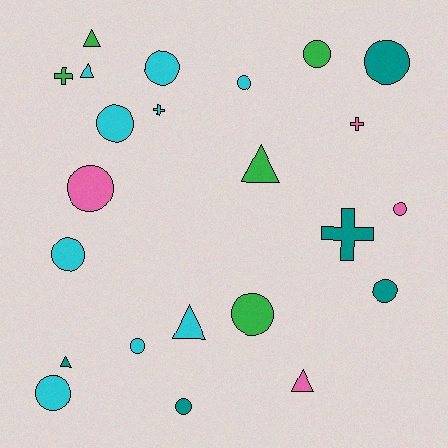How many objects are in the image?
There are 23 objects.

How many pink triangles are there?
There is 1 pink triangle.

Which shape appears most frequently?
Circle, with 13 objects.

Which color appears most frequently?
Cyan, with 9 objects.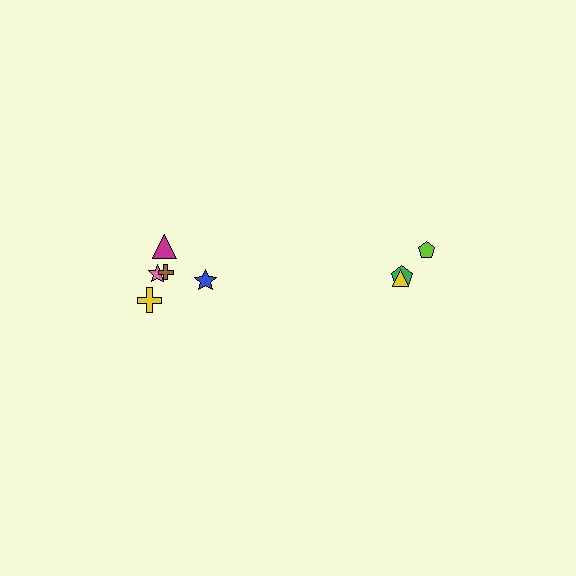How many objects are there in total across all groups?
There are 8 objects.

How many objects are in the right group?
There are 3 objects.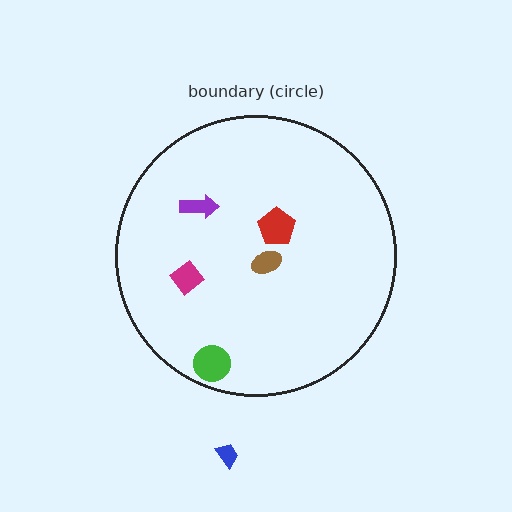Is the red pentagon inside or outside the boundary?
Inside.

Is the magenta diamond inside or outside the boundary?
Inside.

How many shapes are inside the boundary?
5 inside, 1 outside.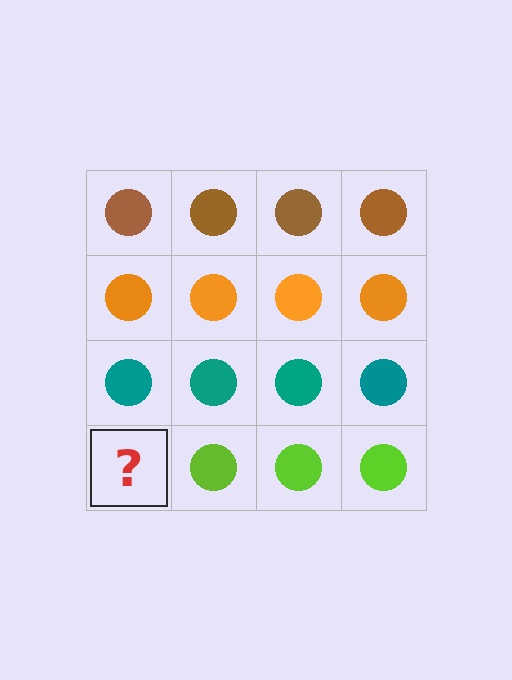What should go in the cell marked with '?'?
The missing cell should contain a lime circle.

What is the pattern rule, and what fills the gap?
The rule is that each row has a consistent color. The gap should be filled with a lime circle.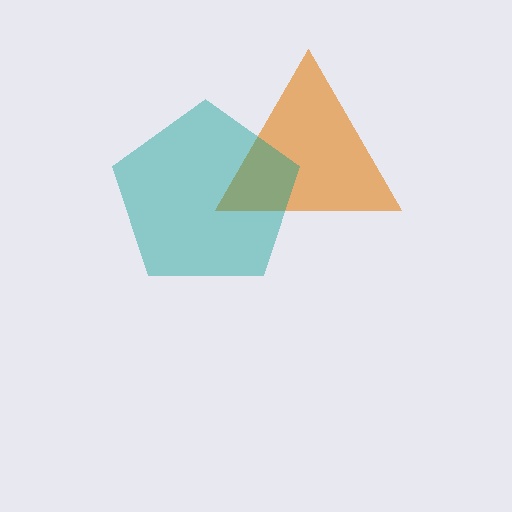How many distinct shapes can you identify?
There are 2 distinct shapes: an orange triangle, a teal pentagon.